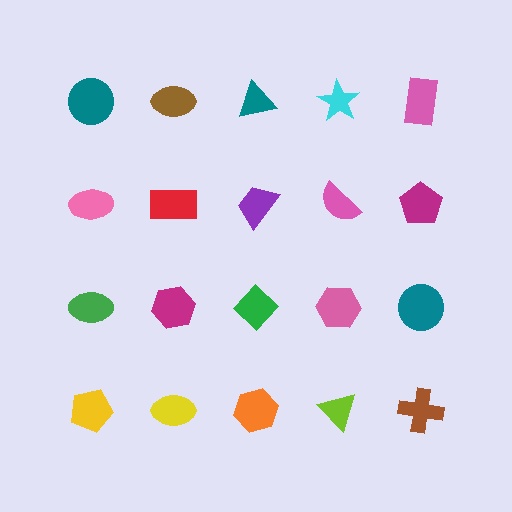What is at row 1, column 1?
A teal circle.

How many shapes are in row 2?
5 shapes.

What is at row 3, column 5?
A teal circle.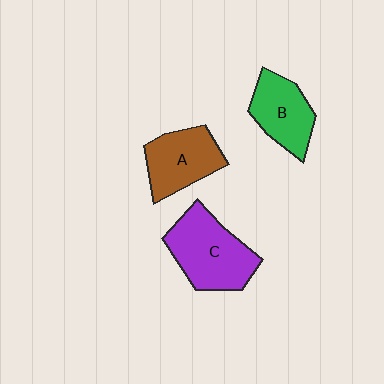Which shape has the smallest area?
Shape B (green).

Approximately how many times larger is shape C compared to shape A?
Approximately 1.3 times.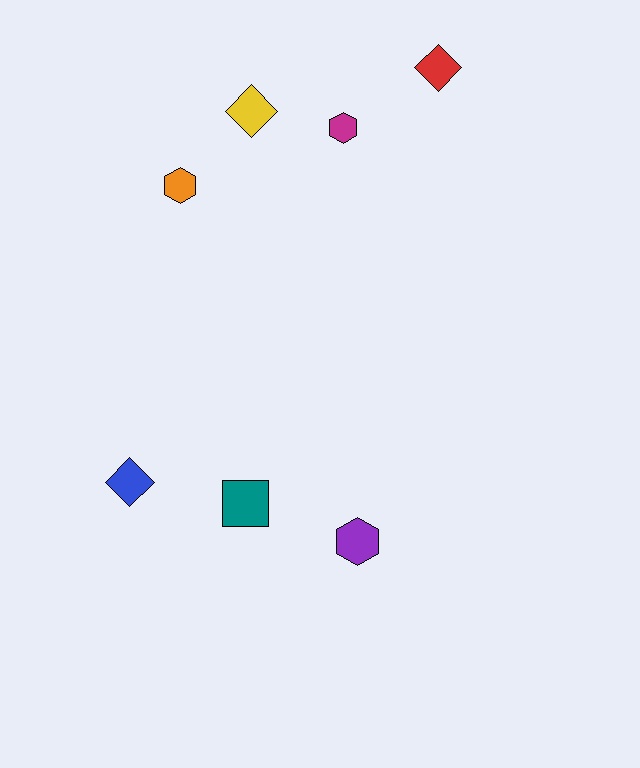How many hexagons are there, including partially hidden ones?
There are 3 hexagons.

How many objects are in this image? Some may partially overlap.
There are 7 objects.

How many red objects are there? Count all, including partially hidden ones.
There is 1 red object.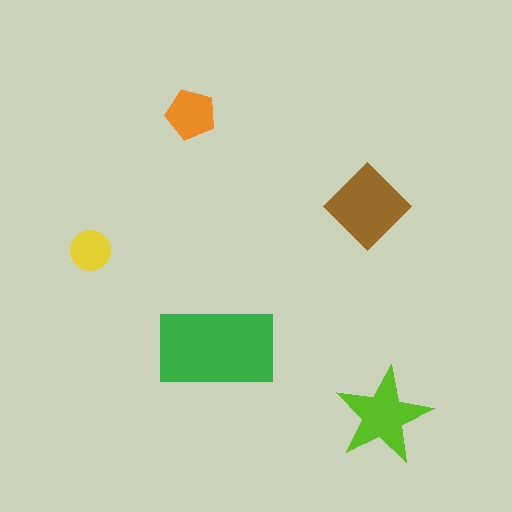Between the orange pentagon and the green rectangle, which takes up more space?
The green rectangle.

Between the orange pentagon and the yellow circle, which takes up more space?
The orange pentagon.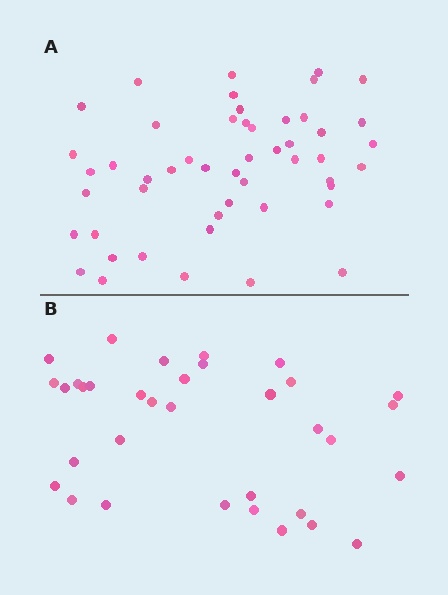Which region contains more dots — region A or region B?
Region A (the top region) has more dots.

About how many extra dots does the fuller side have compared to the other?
Region A has approximately 15 more dots than region B.